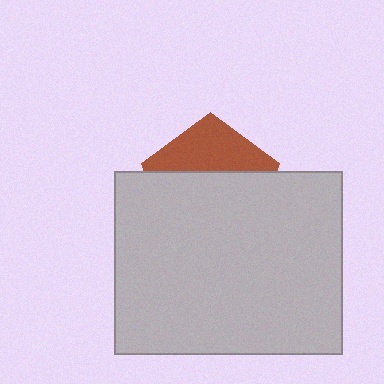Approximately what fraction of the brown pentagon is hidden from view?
Roughly 64% of the brown pentagon is hidden behind the light gray rectangle.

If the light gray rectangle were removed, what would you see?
You would see the complete brown pentagon.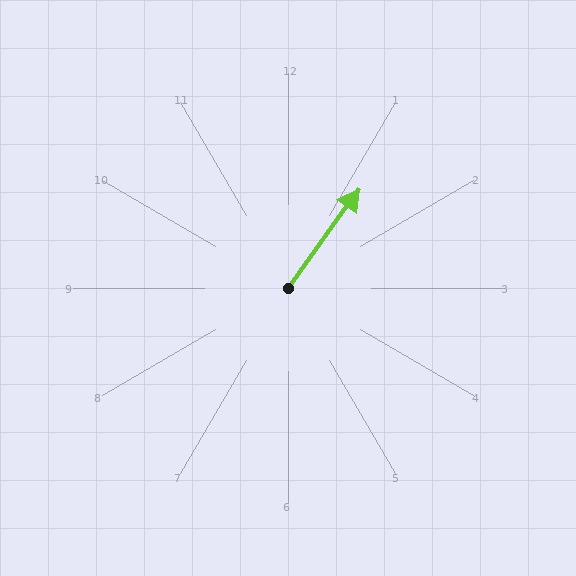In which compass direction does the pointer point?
Northeast.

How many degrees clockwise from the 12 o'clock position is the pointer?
Approximately 36 degrees.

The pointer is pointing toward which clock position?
Roughly 1 o'clock.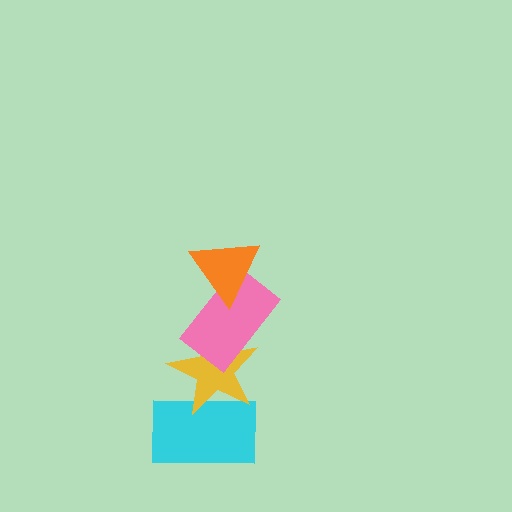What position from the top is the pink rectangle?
The pink rectangle is 2nd from the top.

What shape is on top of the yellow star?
The pink rectangle is on top of the yellow star.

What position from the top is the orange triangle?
The orange triangle is 1st from the top.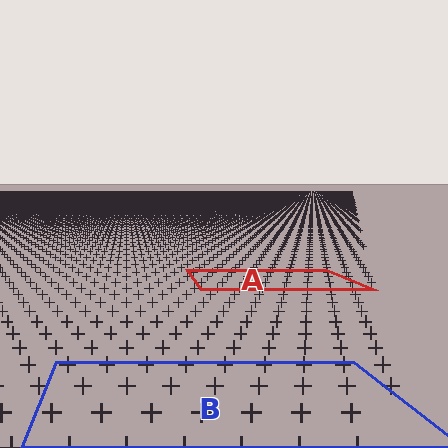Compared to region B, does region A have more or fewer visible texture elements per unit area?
Region A has more texture elements per unit area — they are packed more densely because it is farther away.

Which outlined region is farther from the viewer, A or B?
Region A is farther from the viewer — the texture elements inside it appear smaller and more densely packed.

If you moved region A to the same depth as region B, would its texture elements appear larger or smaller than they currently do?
They would appear larger. At a closer depth, the same texture elements are projected at a bigger on-screen size.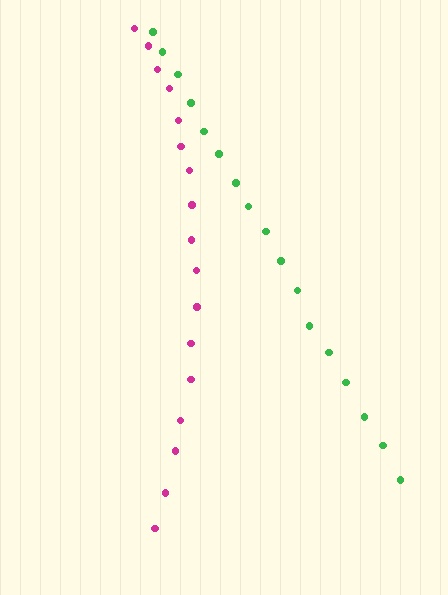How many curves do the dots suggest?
There are 2 distinct paths.